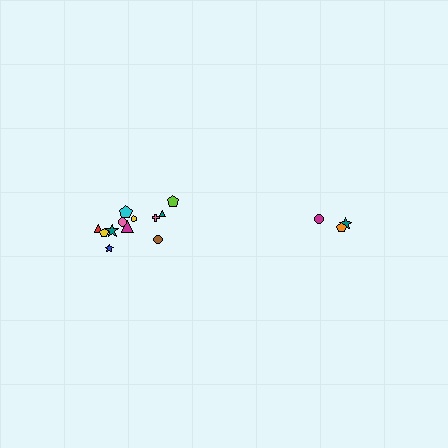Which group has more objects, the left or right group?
The left group.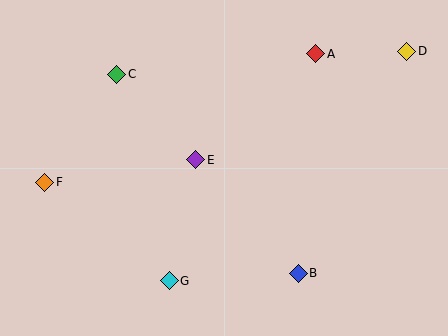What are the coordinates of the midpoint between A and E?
The midpoint between A and E is at (256, 107).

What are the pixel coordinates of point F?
Point F is at (45, 182).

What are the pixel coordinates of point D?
Point D is at (407, 51).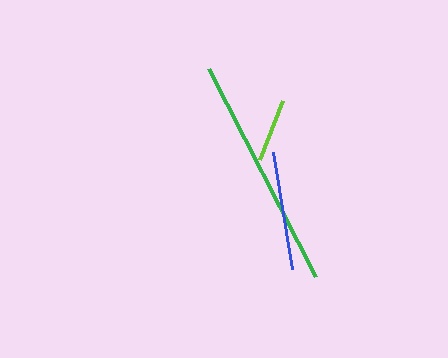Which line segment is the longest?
The green line is the longest at approximately 233 pixels.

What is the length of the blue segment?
The blue segment is approximately 118 pixels long.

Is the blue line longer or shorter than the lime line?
The blue line is longer than the lime line.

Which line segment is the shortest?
The lime line is the shortest at approximately 63 pixels.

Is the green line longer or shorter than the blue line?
The green line is longer than the blue line.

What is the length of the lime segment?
The lime segment is approximately 63 pixels long.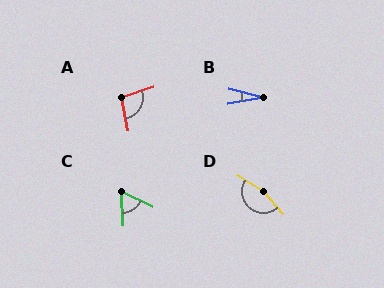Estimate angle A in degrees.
Approximately 96 degrees.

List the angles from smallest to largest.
B (24°), C (61°), A (96°), D (163°).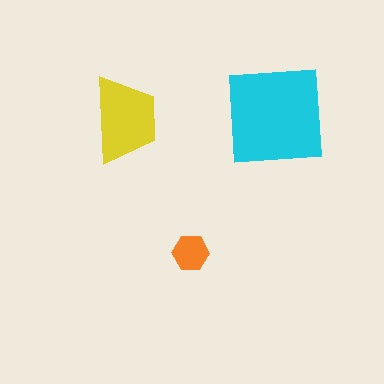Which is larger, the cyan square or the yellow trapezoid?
The cyan square.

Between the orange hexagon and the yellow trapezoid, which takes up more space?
The yellow trapezoid.